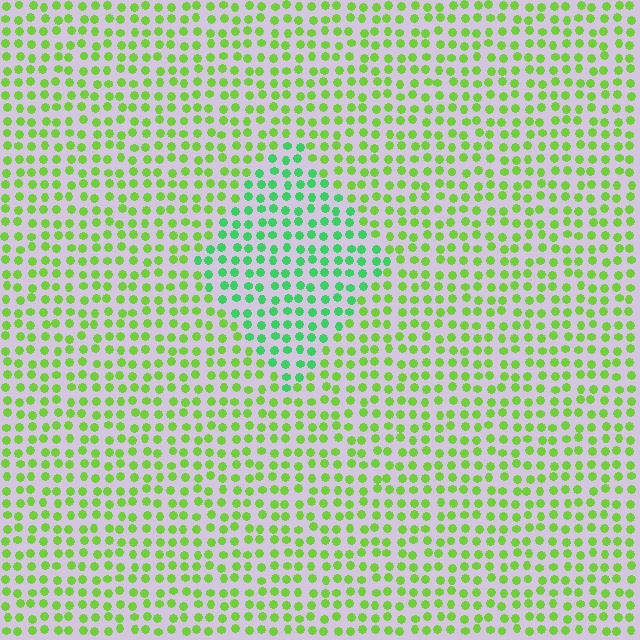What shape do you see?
I see a diamond.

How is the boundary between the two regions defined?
The boundary is defined purely by a slight shift in hue (about 38 degrees). Spacing, size, and orientation are identical on both sides.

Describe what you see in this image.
The image is filled with small lime elements in a uniform arrangement. A diamond-shaped region is visible where the elements are tinted to a slightly different hue, forming a subtle color boundary.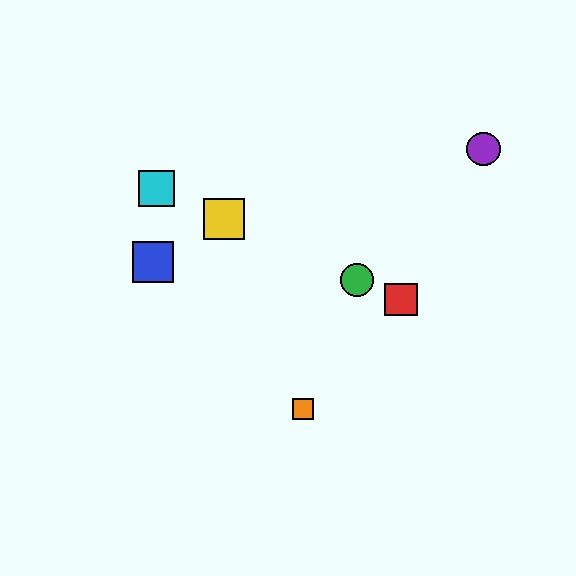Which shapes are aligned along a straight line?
The red square, the green circle, the yellow square, the cyan square are aligned along a straight line.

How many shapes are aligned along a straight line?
4 shapes (the red square, the green circle, the yellow square, the cyan square) are aligned along a straight line.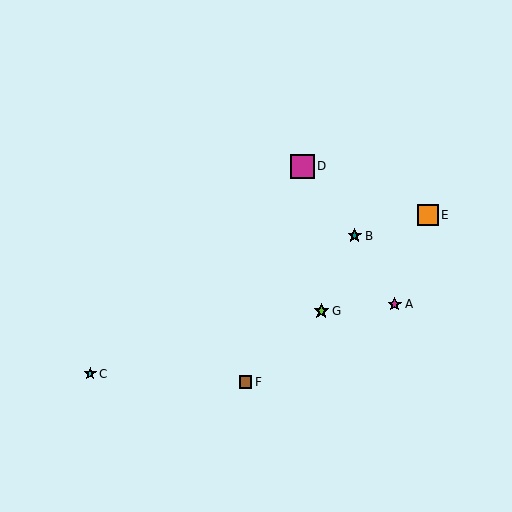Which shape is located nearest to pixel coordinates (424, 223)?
The orange square (labeled E) at (428, 215) is nearest to that location.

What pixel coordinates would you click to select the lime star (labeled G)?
Click at (321, 311) to select the lime star G.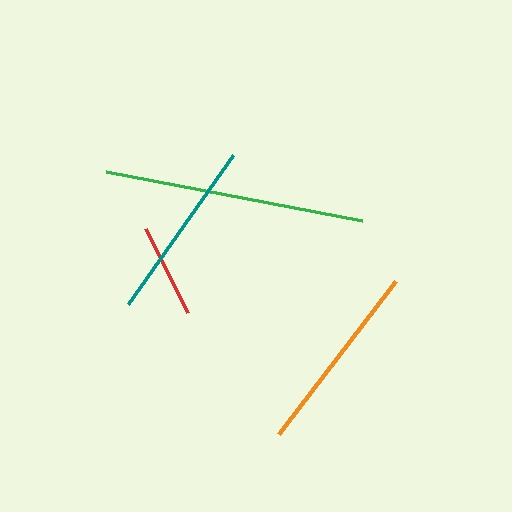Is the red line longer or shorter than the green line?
The green line is longer than the red line.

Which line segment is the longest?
The green line is the longest at approximately 261 pixels.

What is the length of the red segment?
The red segment is approximately 94 pixels long.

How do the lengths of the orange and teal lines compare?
The orange and teal lines are approximately the same length.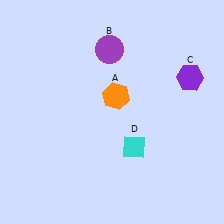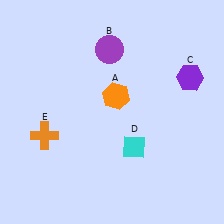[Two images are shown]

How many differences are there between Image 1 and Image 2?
There is 1 difference between the two images.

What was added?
An orange cross (E) was added in Image 2.